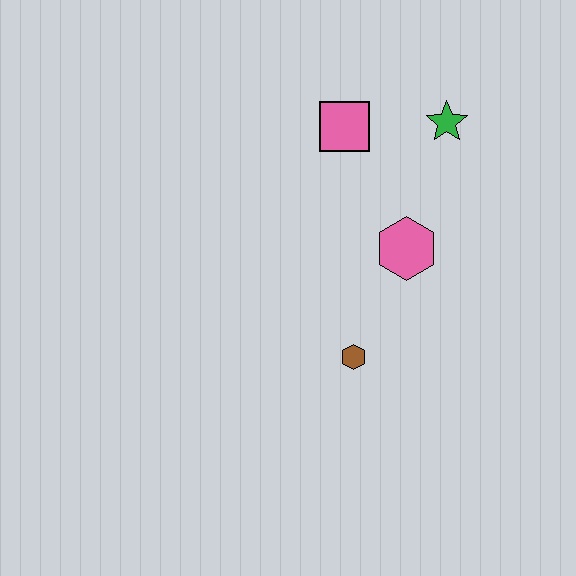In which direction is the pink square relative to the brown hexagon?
The pink square is above the brown hexagon.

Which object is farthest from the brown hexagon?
The green star is farthest from the brown hexagon.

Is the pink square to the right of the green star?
No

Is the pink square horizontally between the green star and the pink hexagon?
No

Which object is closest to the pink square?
The green star is closest to the pink square.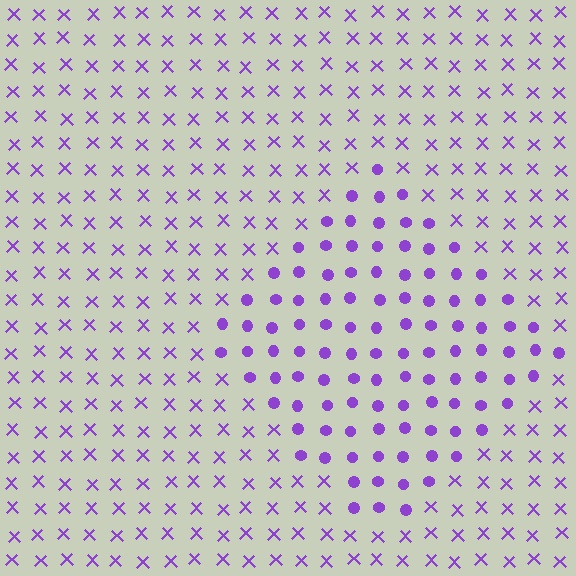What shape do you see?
I see a diamond.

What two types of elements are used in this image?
The image uses circles inside the diamond region and X marks outside it.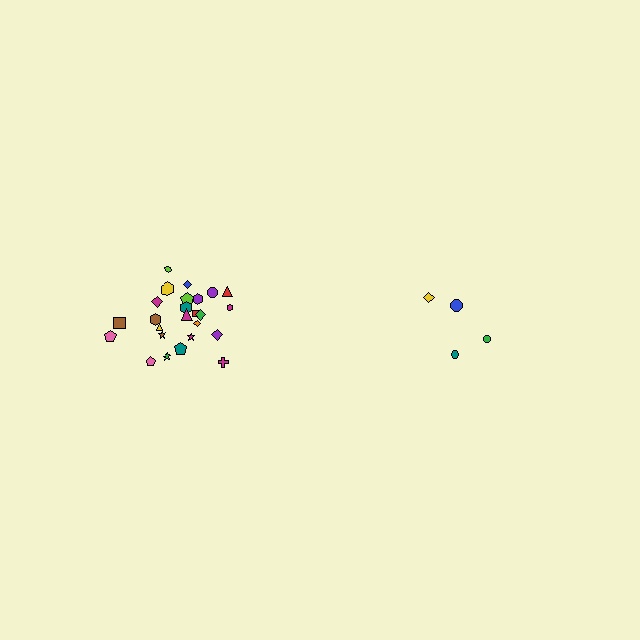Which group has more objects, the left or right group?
The left group.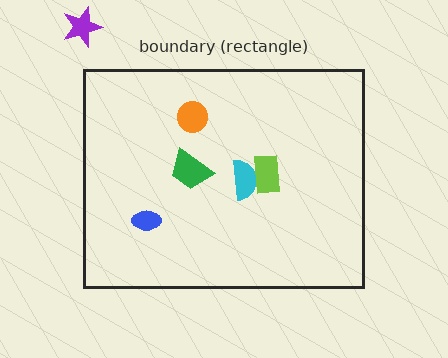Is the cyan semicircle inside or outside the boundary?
Inside.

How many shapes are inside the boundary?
5 inside, 1 outside.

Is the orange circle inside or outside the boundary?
Inside.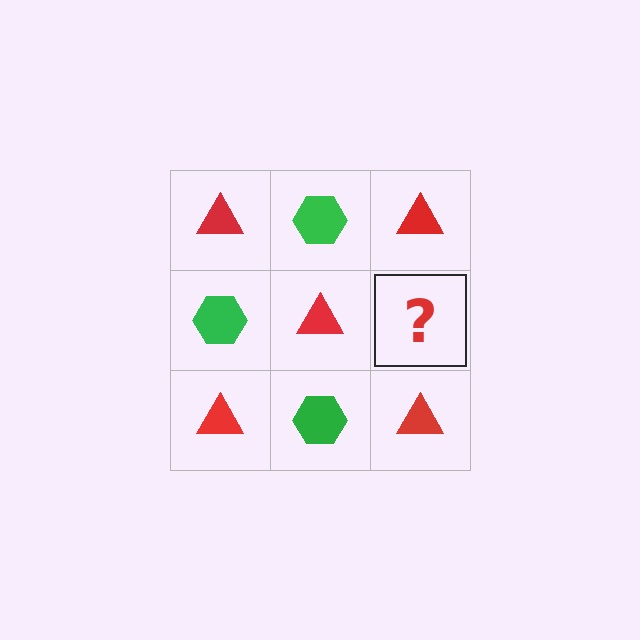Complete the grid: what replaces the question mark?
The question mark should be replaced with a green hexagon.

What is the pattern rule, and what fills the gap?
The rule is that it alternates red triangle and green hexagon in a checkerboard pattern. The gap should be filled with a green hexagon.